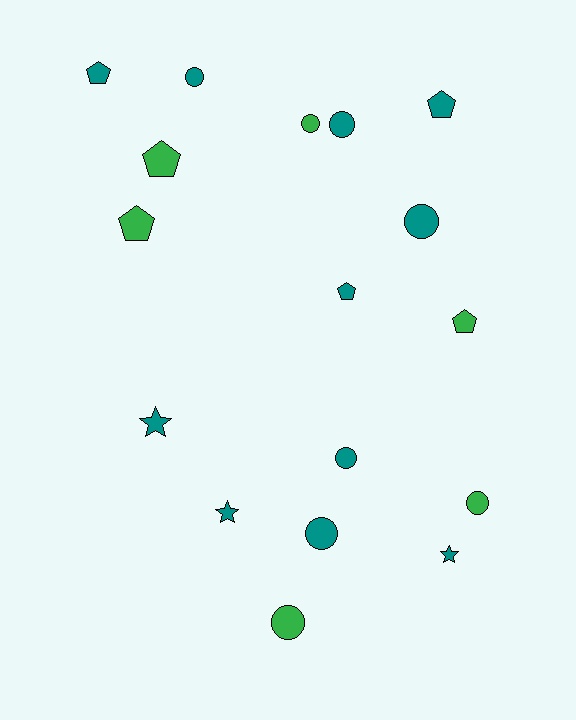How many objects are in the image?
There are 17 objects.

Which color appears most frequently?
Teal, with 11 objects.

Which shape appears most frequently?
Circle, with 8 objects.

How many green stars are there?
There are no green stars.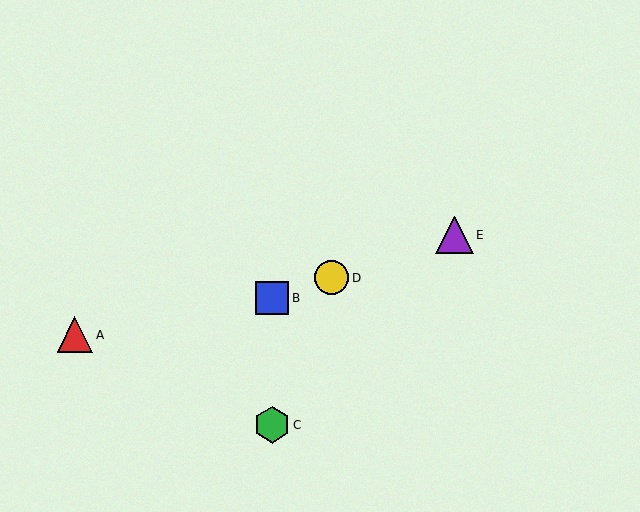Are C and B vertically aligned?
Yes, both are at x≈272.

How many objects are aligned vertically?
2 objects (B, C) are aligned vertically.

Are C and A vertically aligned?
No, C is at x≈272 and A is at x≈75.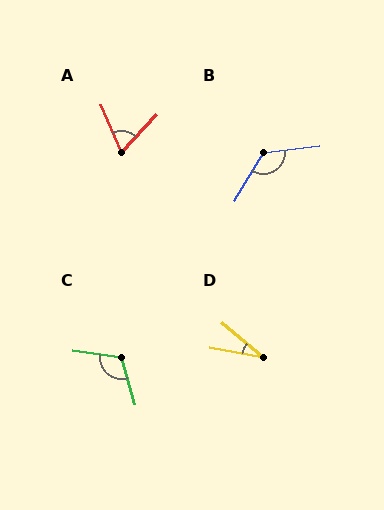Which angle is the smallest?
D, at approximately 29 degrees.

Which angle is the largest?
B, at approximately 128 degrees.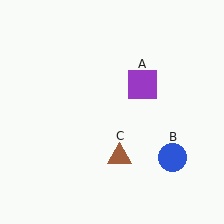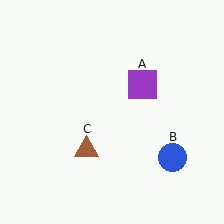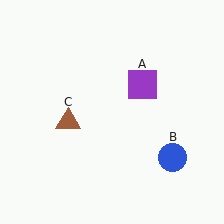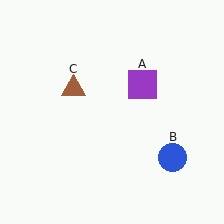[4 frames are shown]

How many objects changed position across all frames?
1 object changed position: brown triangle (object C).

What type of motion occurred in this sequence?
The brown triangle (object C) rotated clockwise around the center of the scene.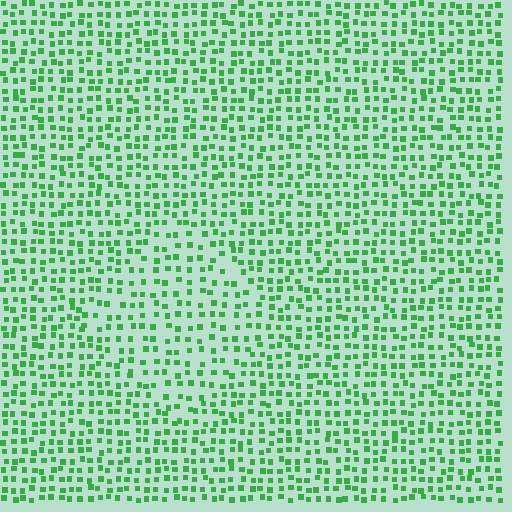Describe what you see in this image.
The image contains small green elements arranged at two different densities. A diamond-shaped region is visible where the elements are less densely packed than the surrounding area.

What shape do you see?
I see a diamond.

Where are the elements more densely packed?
The elements are more densely packed outside the diamond boundary.